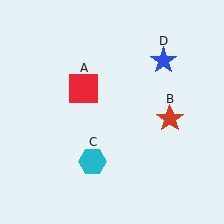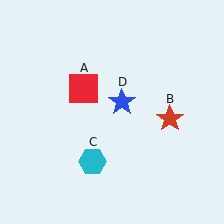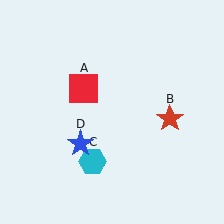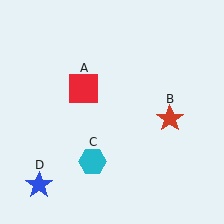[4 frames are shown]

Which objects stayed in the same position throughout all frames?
Red square (object A) and red star (object B) and cyan hexagon (object C) remained stationary.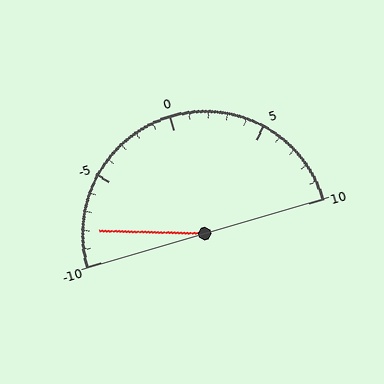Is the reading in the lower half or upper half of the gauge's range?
The reading is in the lower half of the range (-10 to 10).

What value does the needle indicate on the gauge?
The needle indicates approximately -8.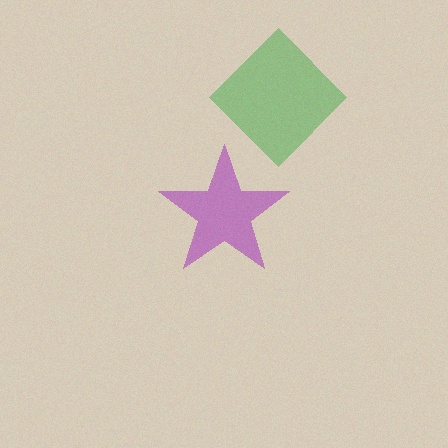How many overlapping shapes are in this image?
There are 2 overlapping shapes in the image.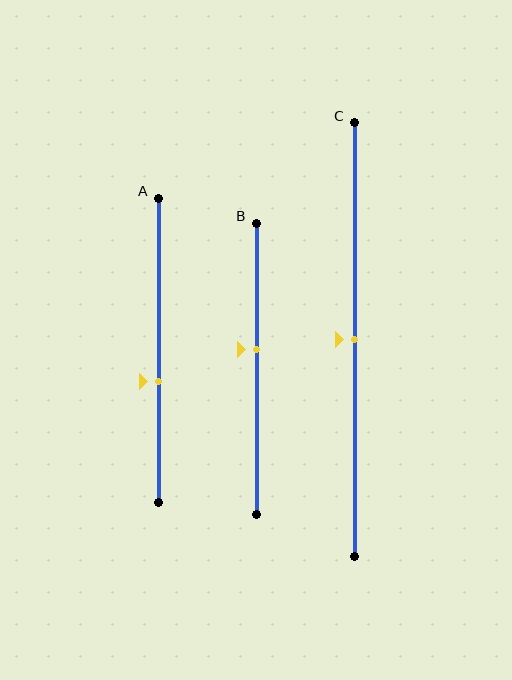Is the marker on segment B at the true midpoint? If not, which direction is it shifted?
No, the marker on segment B is shifted upward by about 7% of the segment length.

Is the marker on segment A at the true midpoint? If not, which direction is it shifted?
No, the marker on segment A is shifted downward by about 10% of the segment length.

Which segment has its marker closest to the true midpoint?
Segment C has its marker closest to the true midpoint.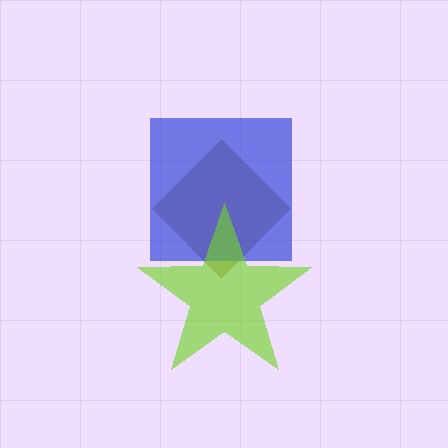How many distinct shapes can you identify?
There are 3 distinct shapes: a brown diamond, a blue square, a lime star.